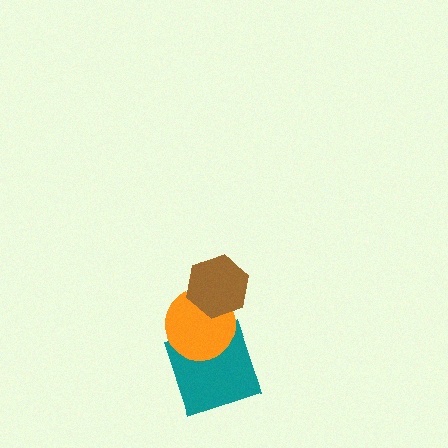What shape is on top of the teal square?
The orange circle is on top of the teal square.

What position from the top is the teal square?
The teal square is 3rd from the top.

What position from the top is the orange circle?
The orange circle is 2nd from the top.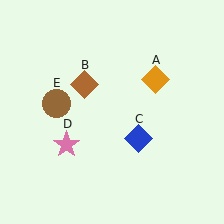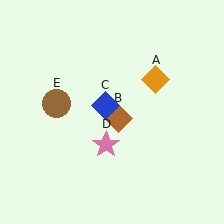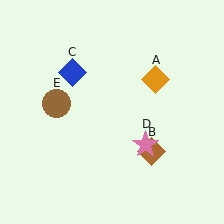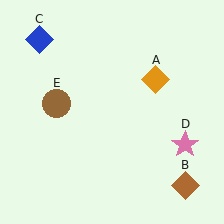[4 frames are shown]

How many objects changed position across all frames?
3 objects changed position: brown diamond (object B), blue diamond (object C), pink star (object D).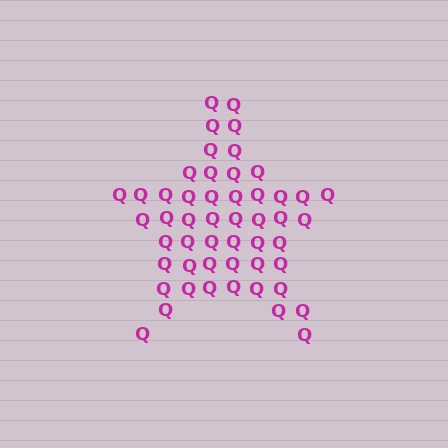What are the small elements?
The small elements are letter Q's.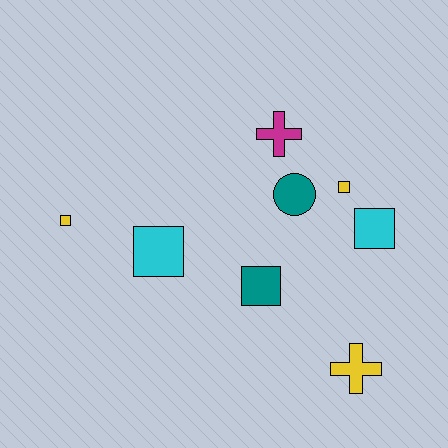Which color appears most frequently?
Yellow, with 3 objects.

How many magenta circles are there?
There are no magenta circles.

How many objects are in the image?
There are 8 objects.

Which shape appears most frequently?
Square, with 5 objects.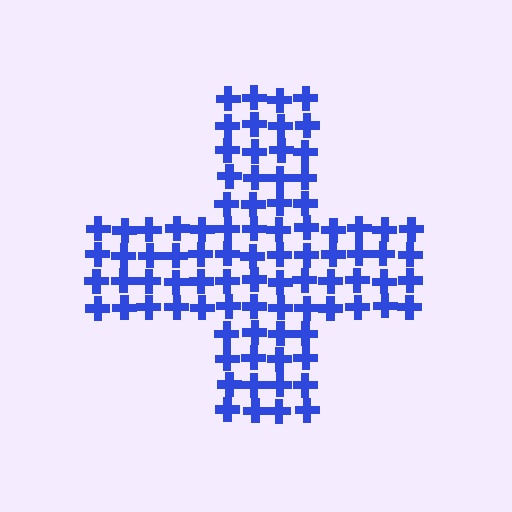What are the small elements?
The small elements are crosses.